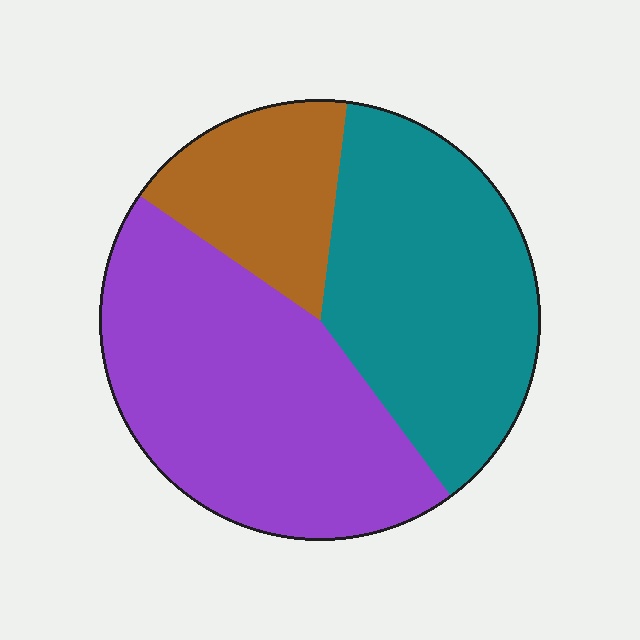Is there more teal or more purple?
Purple.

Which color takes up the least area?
Brown, at roughly 15%.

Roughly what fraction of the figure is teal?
Teal takes up between a quarter and a half of the figure.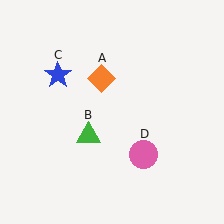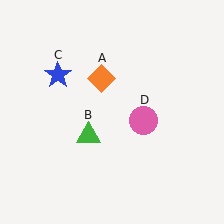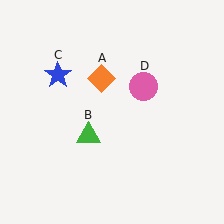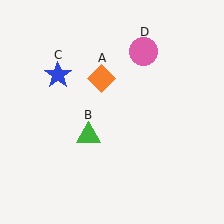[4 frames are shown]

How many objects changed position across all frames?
1 object changed position: pink circle (object D).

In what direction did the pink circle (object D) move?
The pink circle (object D) moved up.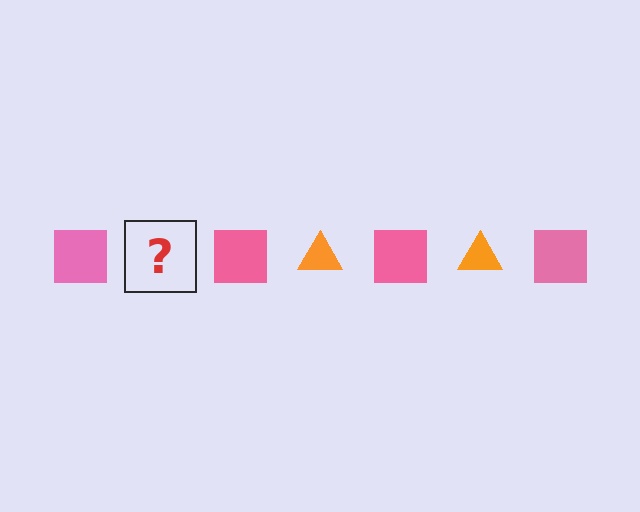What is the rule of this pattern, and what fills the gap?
The rule is that the pattern alternates between pink square and orange triangle. The gap should be filled with an orange triangle.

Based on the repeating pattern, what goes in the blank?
The blank should be an orange triangle.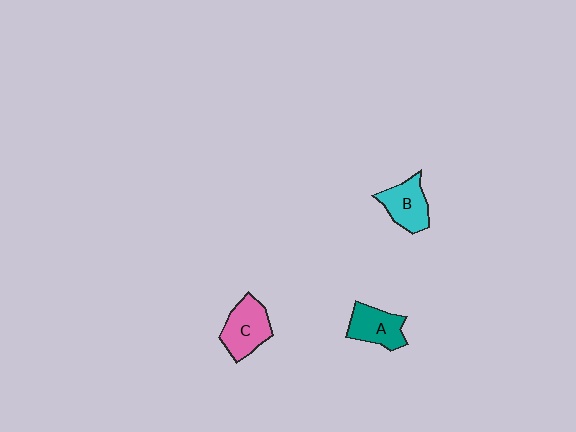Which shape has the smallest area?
Shape A (teal).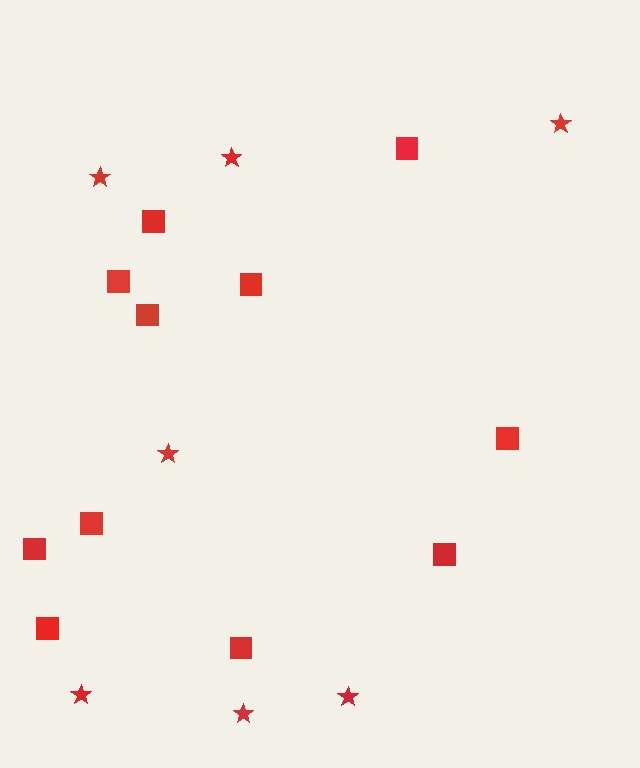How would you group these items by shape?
There are 2 groups: one group of stars (7) and one group of squares (11).